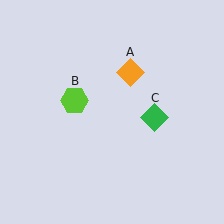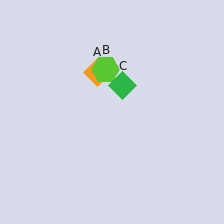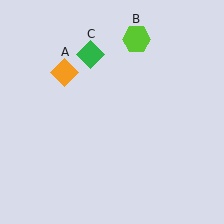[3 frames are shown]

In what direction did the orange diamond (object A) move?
The orange diamond (object A) moved left.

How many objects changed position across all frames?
3 objects changed position: orange diamond (object A), lime hexagon (object B), green diamond (object C).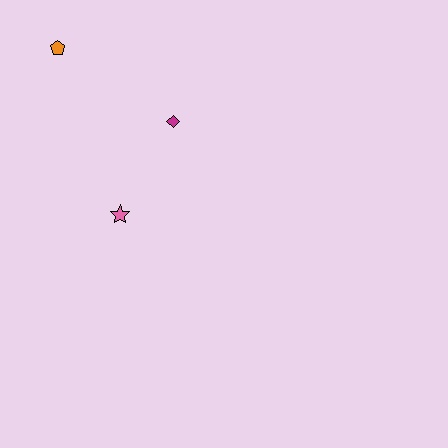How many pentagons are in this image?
There is 1 pentagon.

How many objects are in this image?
There are 3 objects.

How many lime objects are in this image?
There are no lime objects.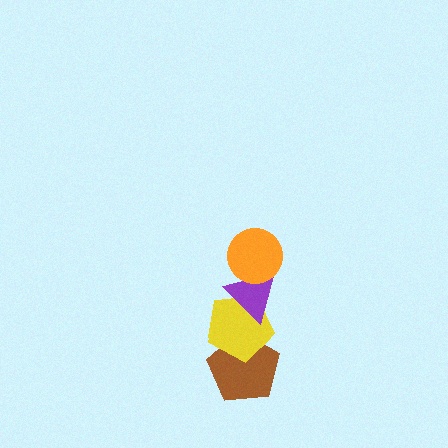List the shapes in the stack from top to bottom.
From top to bottom: the orange circle, the purple triangle, the yellow pentagon, the brown pentagon.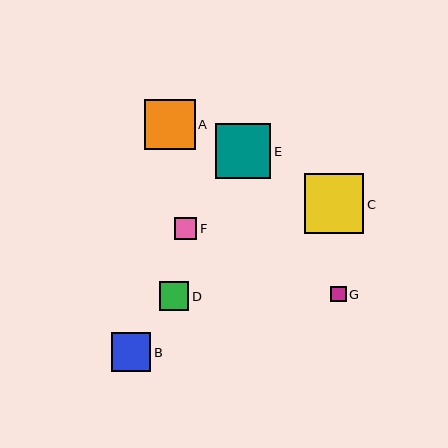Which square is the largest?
Square C is the largest with a size of approximately 60 pixels.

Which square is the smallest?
Square G is the smallest with a size of approximately 15 pixels.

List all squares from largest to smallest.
From largest to smallest: C, E, A, B, D, F, G.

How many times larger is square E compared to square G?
Square E is approximately 3.6 times the size of square G.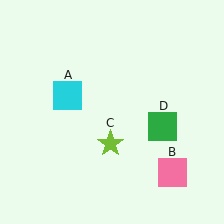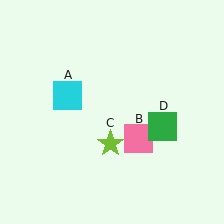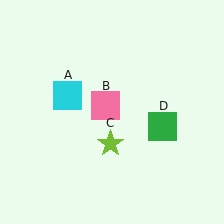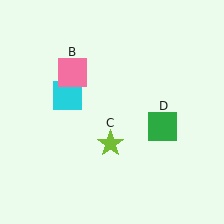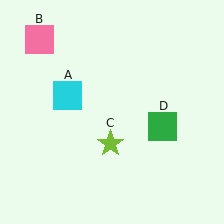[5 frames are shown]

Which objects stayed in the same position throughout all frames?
Cyan square (object A) and lime star (object C) and green square (object D) remained stationary.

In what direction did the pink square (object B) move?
The pink square (object B) moved up and to the left.